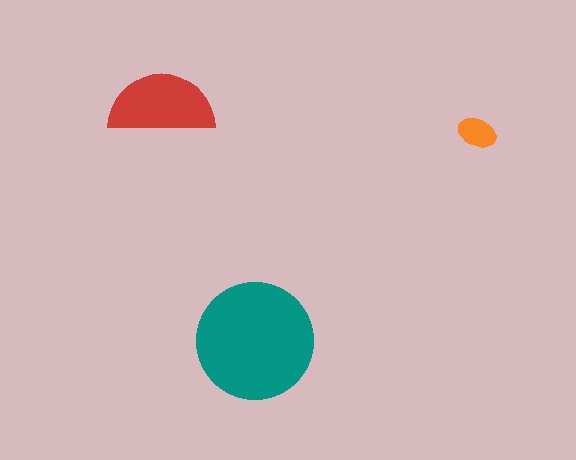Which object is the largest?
The teal circle.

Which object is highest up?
The red semicircle is topmost.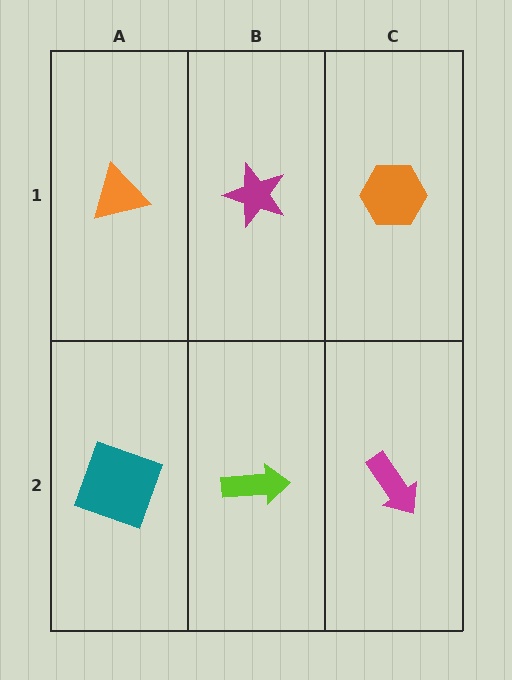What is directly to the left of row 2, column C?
A lime arrow.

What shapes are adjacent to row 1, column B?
A lime arrow (row 2, column B), an orange triangle (row 1, column A), an orange hexagon (row 1, column C).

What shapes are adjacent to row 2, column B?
A magenta star (row 1, column B), a teal square (row 2, column A), a magenta arrow (row 2, column C).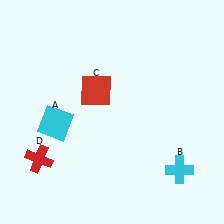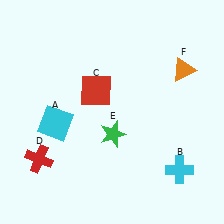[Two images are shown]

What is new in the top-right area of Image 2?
An orange triangle (F) was added in the top-right area of Image 2.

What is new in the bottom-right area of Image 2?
A green star (E) was added in the bottom-right area of Image 2.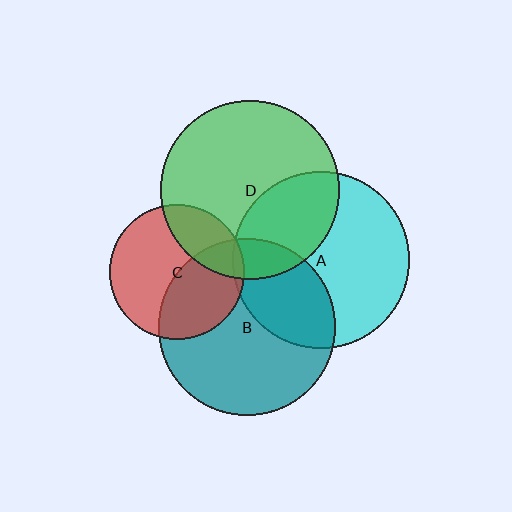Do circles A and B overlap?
Yes.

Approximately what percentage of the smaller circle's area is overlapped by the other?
Approximately 30%.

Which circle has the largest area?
Circle D (green).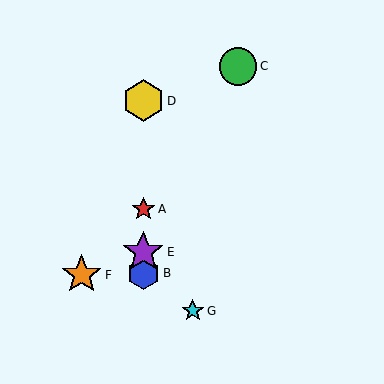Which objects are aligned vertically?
Objects A, B, D, E are aligned vertically.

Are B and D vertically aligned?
Yes, both are at x≈143.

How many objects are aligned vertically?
4 objects (A, B, D, E) are aligned vertically.